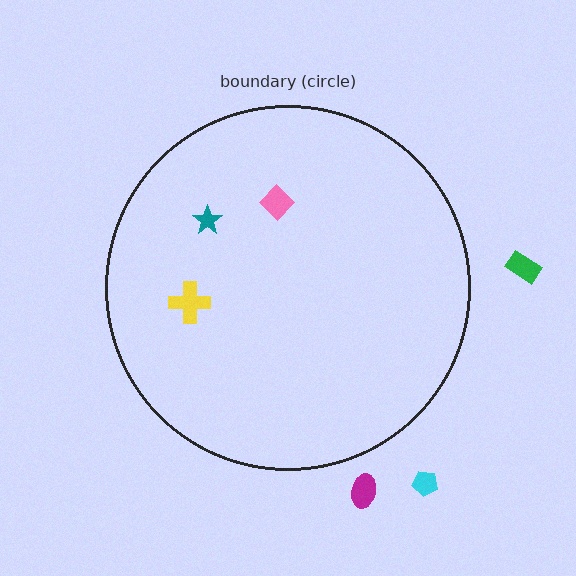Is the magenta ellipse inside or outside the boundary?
Outside.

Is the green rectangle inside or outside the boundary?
Outside.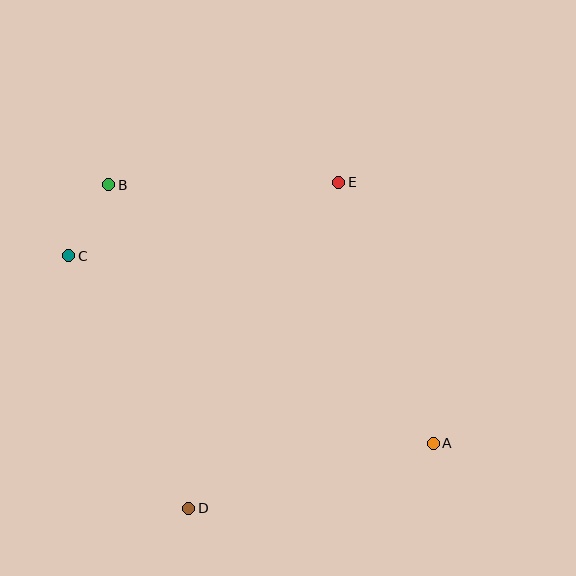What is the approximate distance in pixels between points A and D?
The distance between A and D is approximately 253 pixels.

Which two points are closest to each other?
Points B and C are closest to each other.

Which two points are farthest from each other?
Points A and B are farthest from each other.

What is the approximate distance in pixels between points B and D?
The distance between B and D is approximately 334 pixels.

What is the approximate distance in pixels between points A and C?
The distance between A and C is approximately 410 pixels.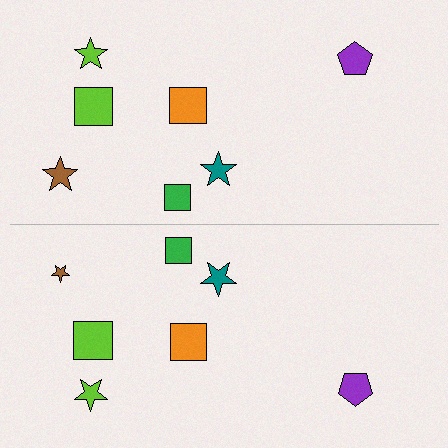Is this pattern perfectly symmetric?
No, the pattern is not perfectly symmetric. The brown star on the bottom side has a different size than its mirror counterpart.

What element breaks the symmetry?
The brown star on the bottom side has a different size than its mirror counterpart.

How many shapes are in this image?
There are 14 shapes in this image.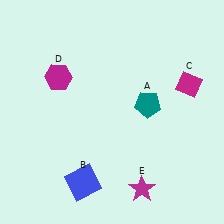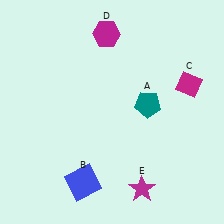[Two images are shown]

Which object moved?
The magenta hexagon (D) moved right.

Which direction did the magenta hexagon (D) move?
The magenta hexagon (D) moved right.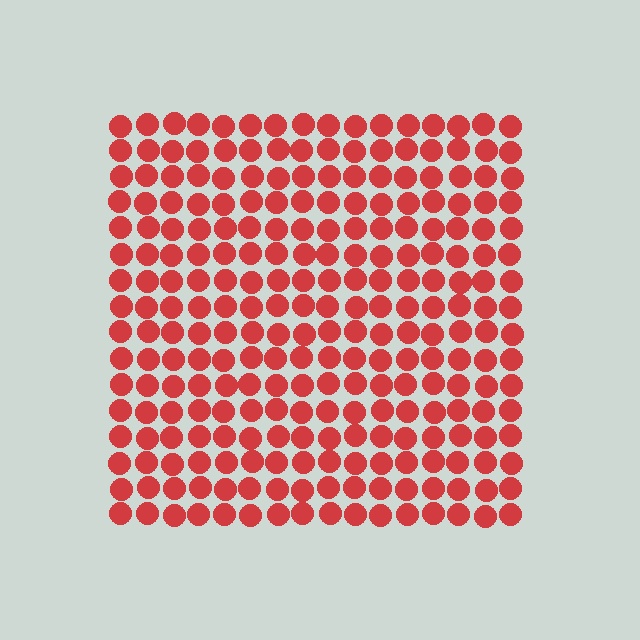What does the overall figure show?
The overall figure shows a square.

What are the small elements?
The small elements are circles.